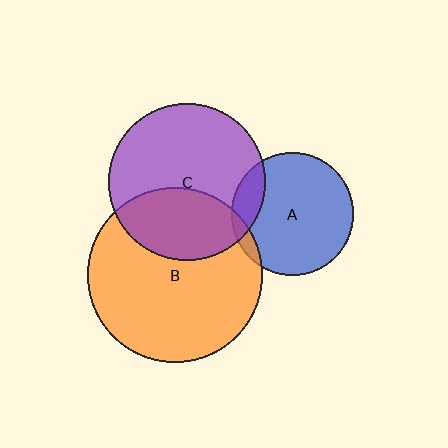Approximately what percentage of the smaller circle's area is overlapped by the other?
Approximately 35%.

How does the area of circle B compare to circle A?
Approximately 2.1 times.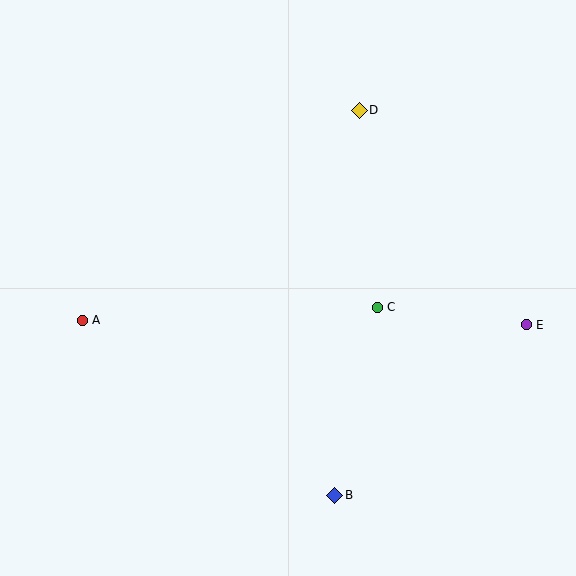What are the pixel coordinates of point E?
Point E is at (526, 325).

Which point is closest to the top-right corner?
Point D is closest to the top-right corner.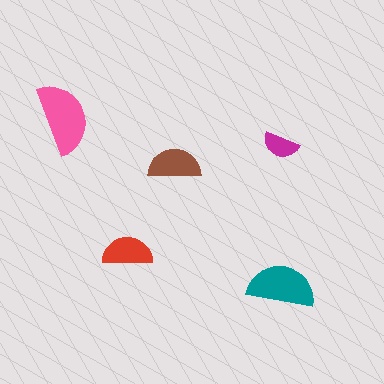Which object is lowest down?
The teal semicircle is bottommost.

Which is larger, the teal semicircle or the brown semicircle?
The teal one.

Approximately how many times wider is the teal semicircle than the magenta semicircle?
About 2 times wider.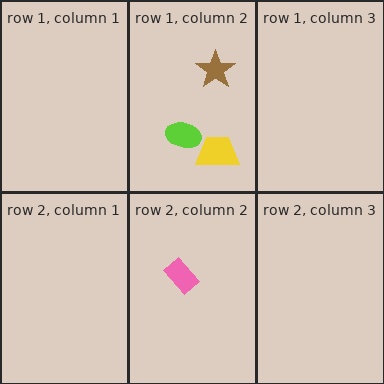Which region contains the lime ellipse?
The row 1, column 2 region.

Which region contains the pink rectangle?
The row 2, column 2 region.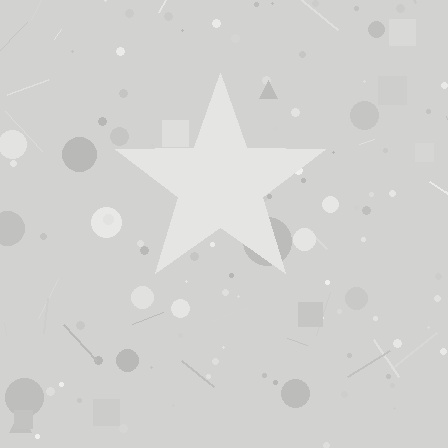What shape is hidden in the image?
A star is hidden in the image.